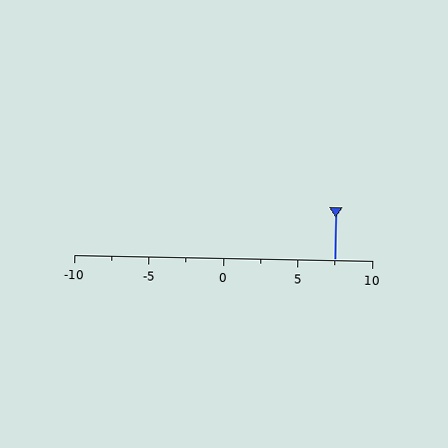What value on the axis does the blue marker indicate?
The marker indicates approximately 7.5.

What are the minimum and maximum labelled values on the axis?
The axis runs from -10 to 10.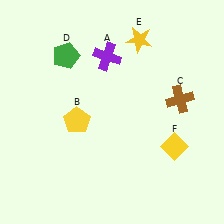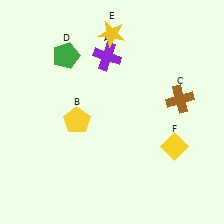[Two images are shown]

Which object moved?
The yellow star (E) moved left.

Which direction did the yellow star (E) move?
The yellow star (E) moved left.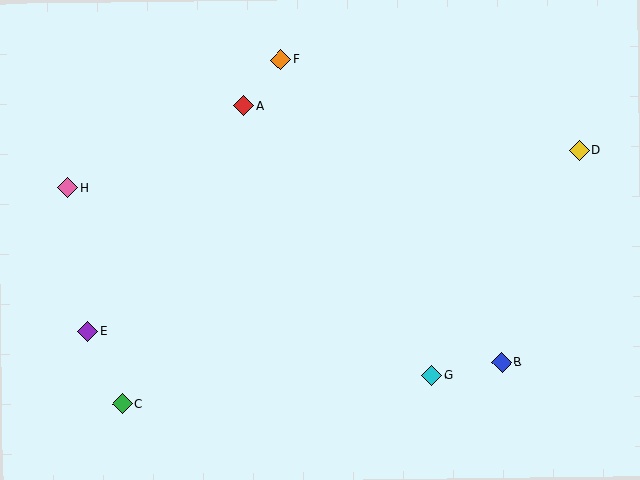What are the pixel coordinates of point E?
Point E is at (88, 331).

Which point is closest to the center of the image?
Point A at (244, 106) is closest to the center.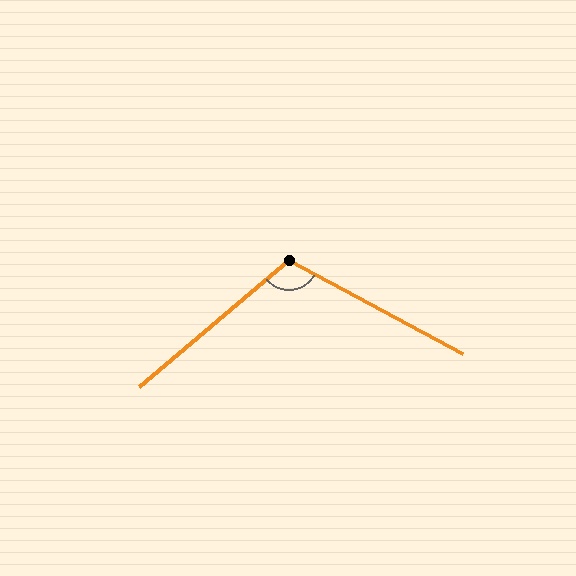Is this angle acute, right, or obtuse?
It is obtuse.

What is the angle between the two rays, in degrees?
Approximately 112 degrees.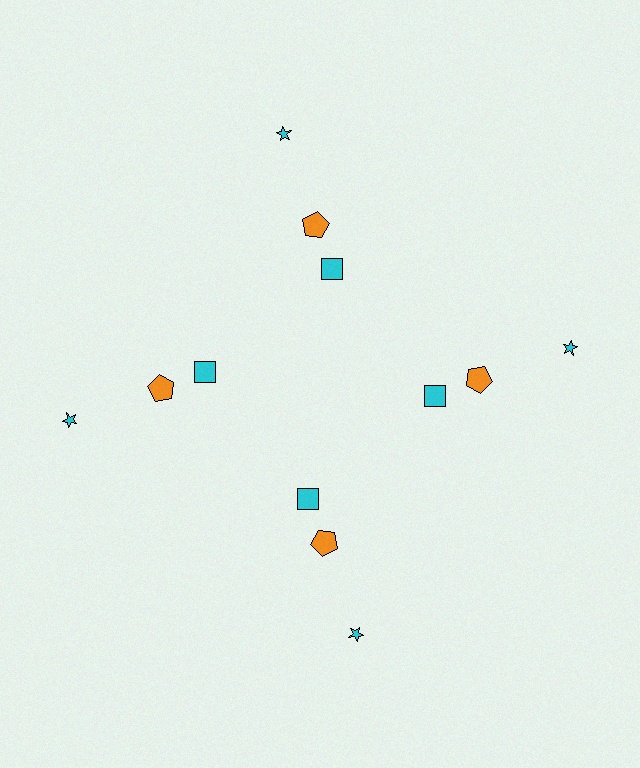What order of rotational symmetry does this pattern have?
This pattern has 4-fold rotational symmetry.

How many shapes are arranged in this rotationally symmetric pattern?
There are 12 shapes, arranged in 4 groups of 3.